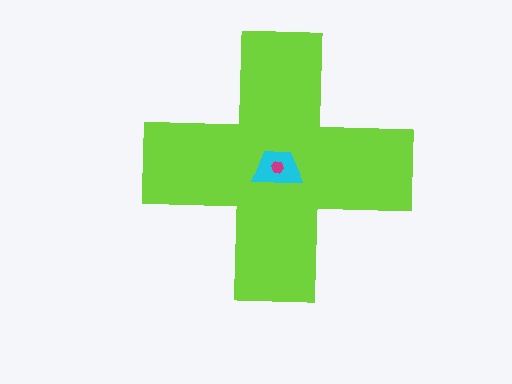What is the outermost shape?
The lime cross.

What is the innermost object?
The magenta hexagon.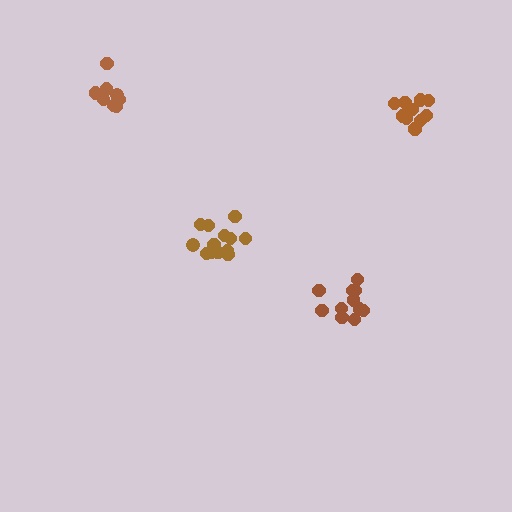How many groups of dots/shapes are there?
There are 4 groups.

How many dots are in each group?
Group 1: 13 dots, Group 2: 12 dots, Group 3: 11 dots, Group 4: 9 dots (45 total).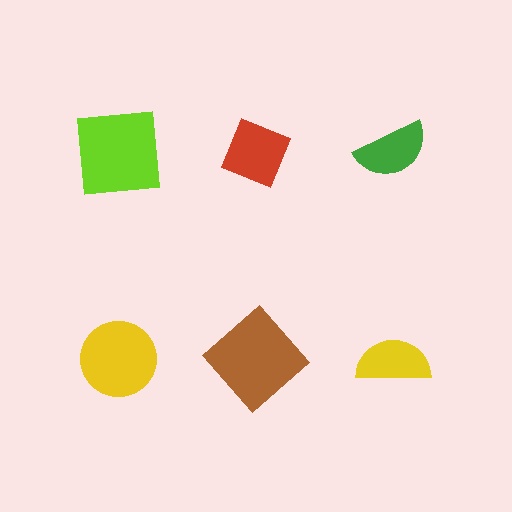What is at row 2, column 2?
A brown diamond.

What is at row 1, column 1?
A lime square.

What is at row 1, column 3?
A green semicircle.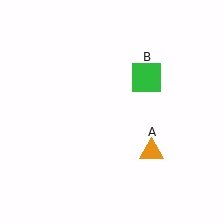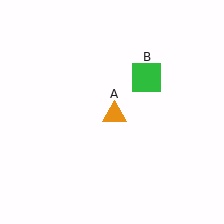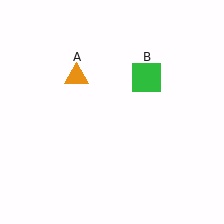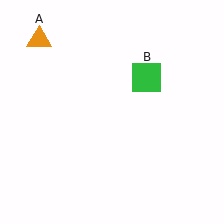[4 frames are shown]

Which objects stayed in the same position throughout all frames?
Green square (object B) remained stationary.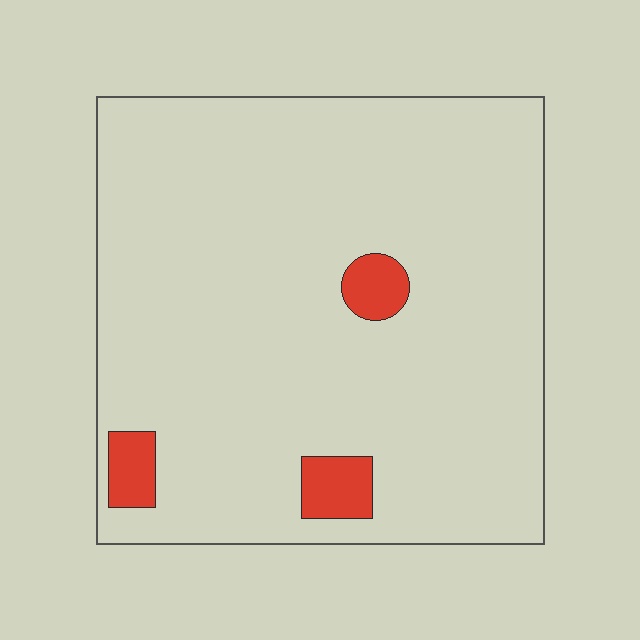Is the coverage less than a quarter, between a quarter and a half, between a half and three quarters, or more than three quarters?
Less than a quarter.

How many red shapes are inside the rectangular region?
3.